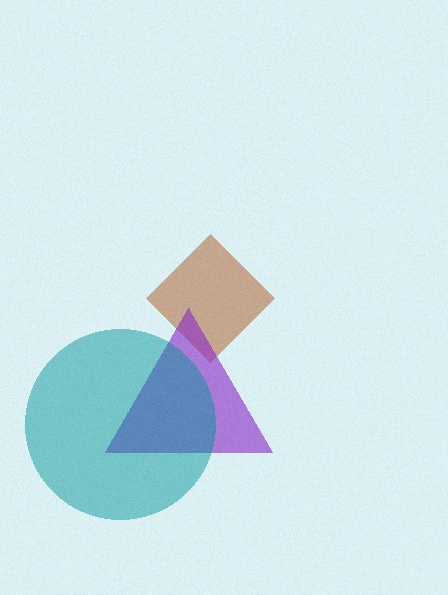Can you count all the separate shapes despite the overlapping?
Yes, there are 3 separate shapes.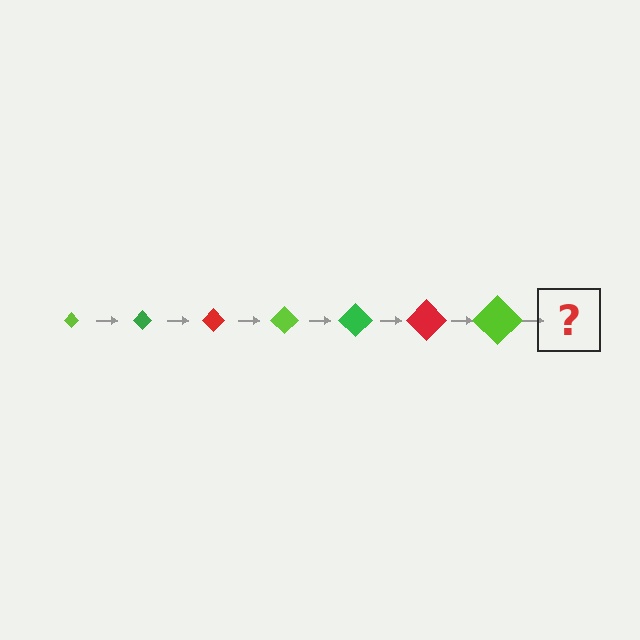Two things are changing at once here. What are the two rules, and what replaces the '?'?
The two rules are that the diamond grows larger each step and the color cycles through lime, green, and red. The '?' should be a green diamond, larger than the previous one.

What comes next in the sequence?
The next element should be a green diamond, larger than the previous one.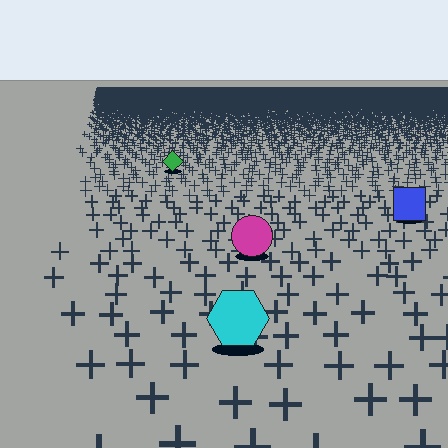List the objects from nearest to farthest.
From nearest to farthest: the cyan hexagon, the magenta circle, the blue square, the green diamond.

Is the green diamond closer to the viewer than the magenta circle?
No. The magenta circle is closer — you can tell from the texture gradient: the ground texture is coarser near it.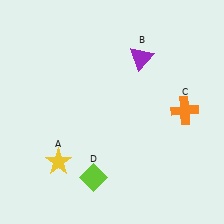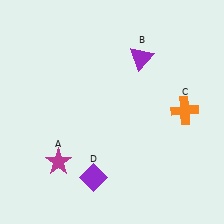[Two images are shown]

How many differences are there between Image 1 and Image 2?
There are 2 differences between the two images.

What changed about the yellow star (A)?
In Image 1, A is yellow. In Image 2, it changed to magenta.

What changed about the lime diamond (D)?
In Image 1, D is lime. In Image 2, it changed to purple.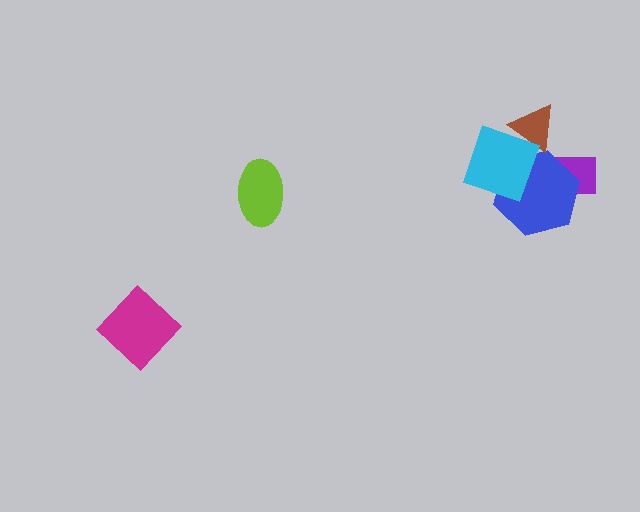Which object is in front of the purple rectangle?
The blue hexagon is in front of the purple rectangle.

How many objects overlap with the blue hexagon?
2 objects overlap with the blue hexagon.